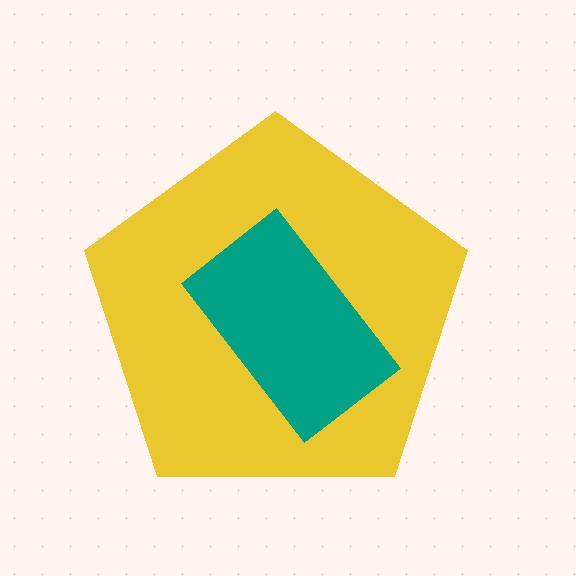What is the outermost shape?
The yellow pentagon.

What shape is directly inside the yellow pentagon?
The teal rectangle.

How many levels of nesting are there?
2.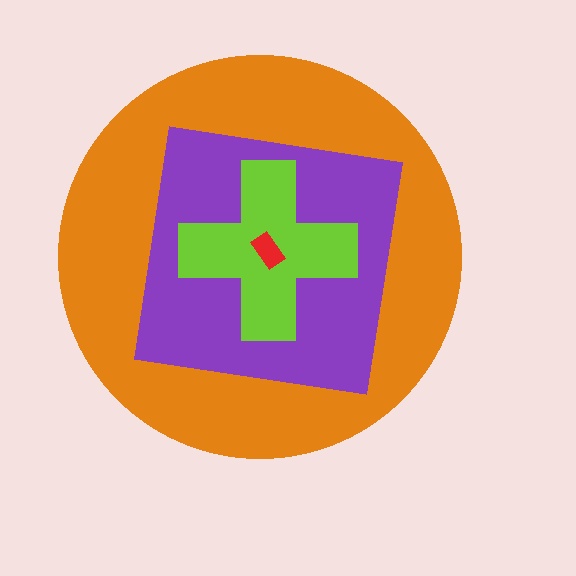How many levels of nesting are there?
4.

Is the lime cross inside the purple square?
Yes.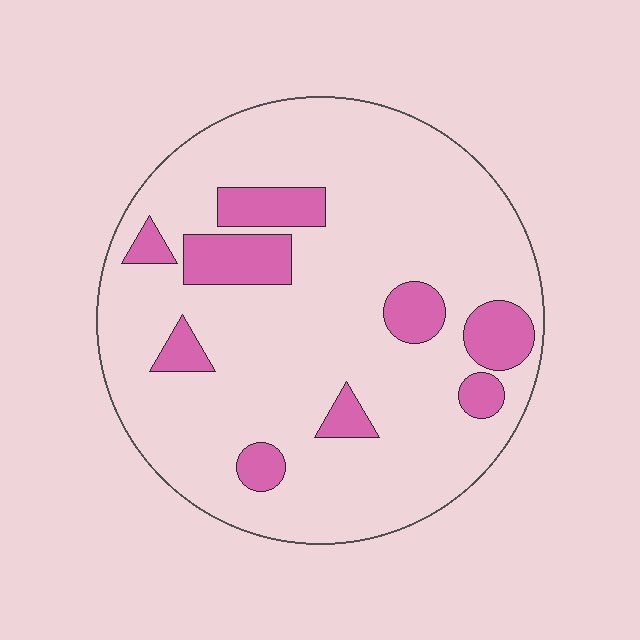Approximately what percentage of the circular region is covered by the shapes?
Approximately 15%.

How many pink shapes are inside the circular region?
9.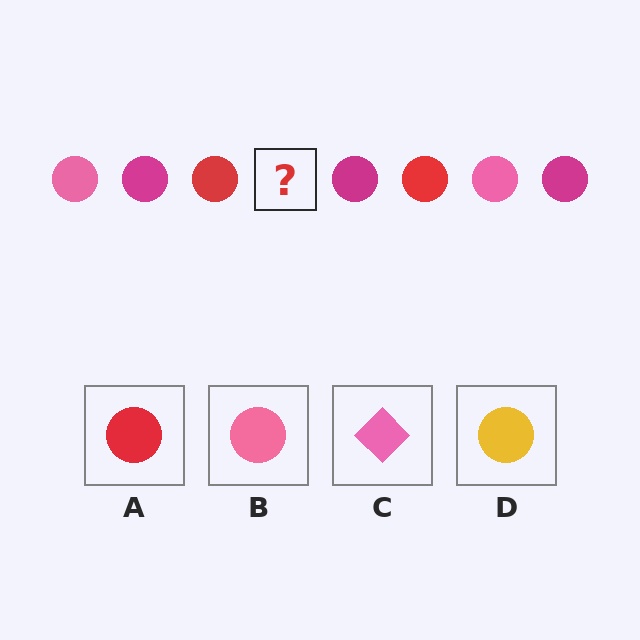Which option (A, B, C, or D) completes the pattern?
B.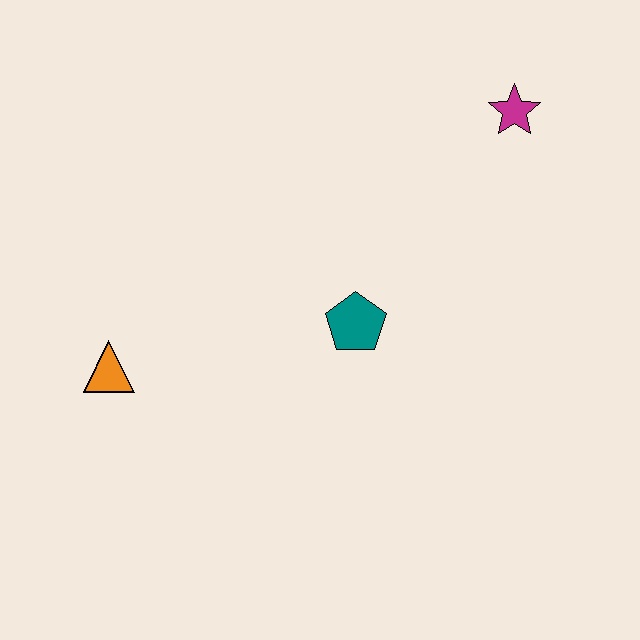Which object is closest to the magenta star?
The teal pentagon is closest to the magenta star.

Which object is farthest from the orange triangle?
The magenta star is farthest from the orange triangle.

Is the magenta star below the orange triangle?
No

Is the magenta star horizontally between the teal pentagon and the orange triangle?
No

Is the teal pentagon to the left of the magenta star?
Yes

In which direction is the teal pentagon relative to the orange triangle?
The teal pentagon is to the right of the orange triangle.